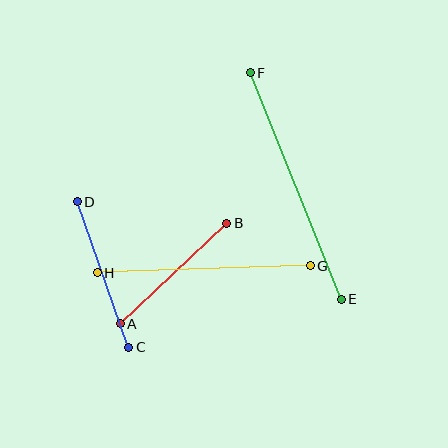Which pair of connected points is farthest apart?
Points E and F are farthest apart.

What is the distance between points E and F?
The distance is approximately 244 pixels.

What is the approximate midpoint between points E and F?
The midpoint is at approximately (296, 186) pixels.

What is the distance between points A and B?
The distance is approximately 146 pixels.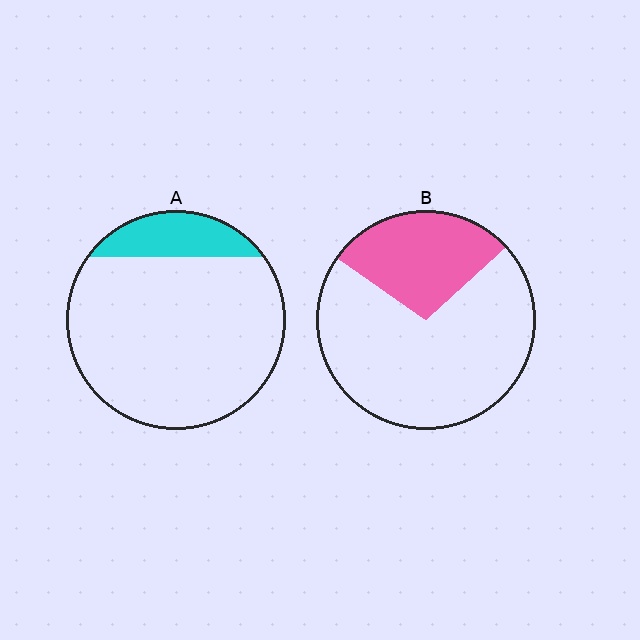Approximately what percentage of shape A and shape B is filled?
A is approximately 15% and B is approximately 30%.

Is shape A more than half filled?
No.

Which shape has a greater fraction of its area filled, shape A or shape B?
Shape B.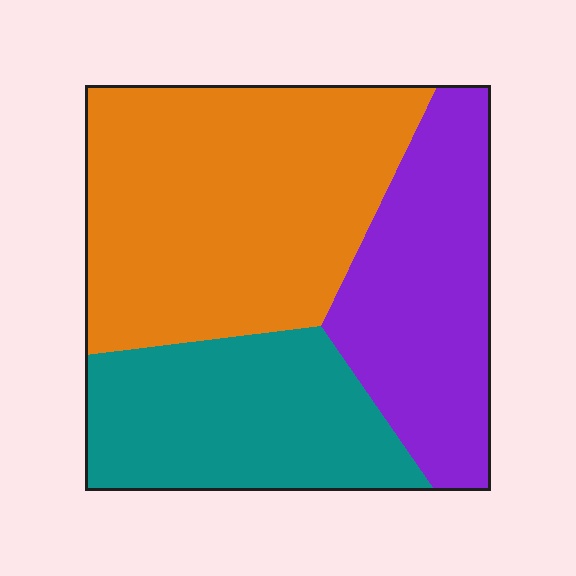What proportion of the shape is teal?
Teal takes up about one quarter (1/4) of the shape.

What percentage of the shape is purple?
Purple takes up between a quarter and a half of the shape.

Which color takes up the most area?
Orange, at roughly 45%.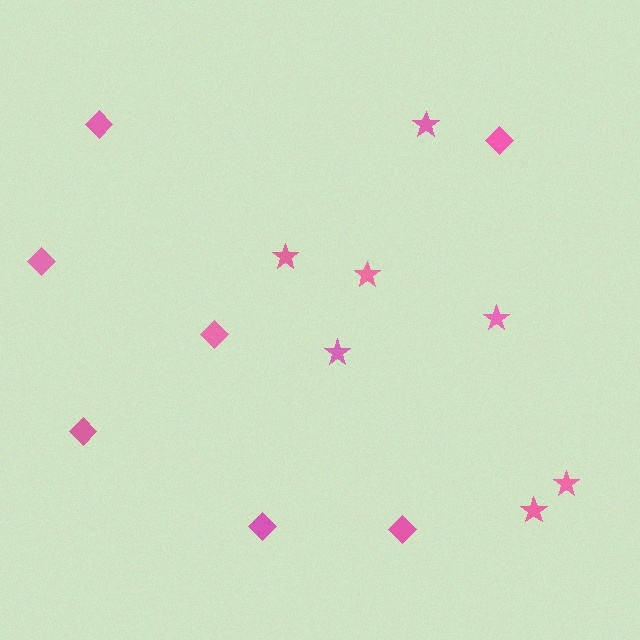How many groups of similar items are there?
There are 2 groups: one group of diamonds (7) and one group of stars (7).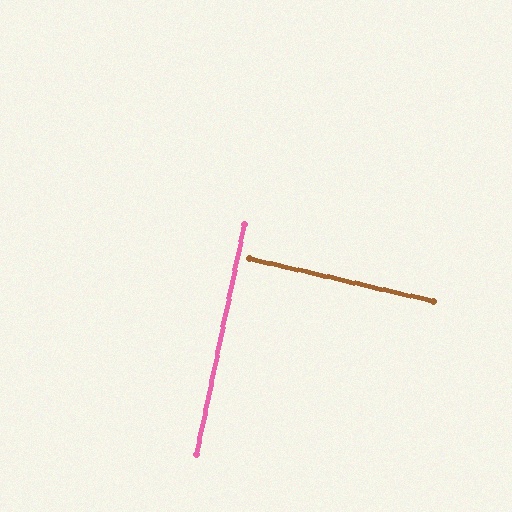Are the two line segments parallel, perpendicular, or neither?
Perpendicular — they meet at approximately 89°.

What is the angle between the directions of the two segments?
Approximately 89 degrees.